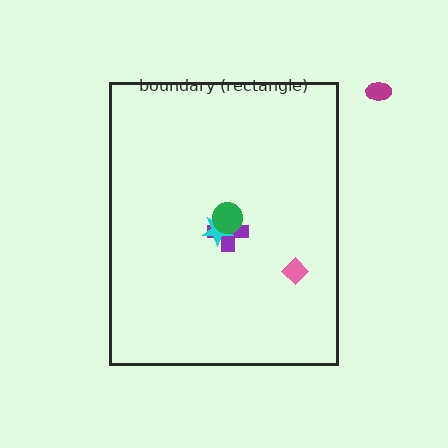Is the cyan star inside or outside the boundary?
Inside.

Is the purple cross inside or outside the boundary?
Inside.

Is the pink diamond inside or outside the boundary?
Inside.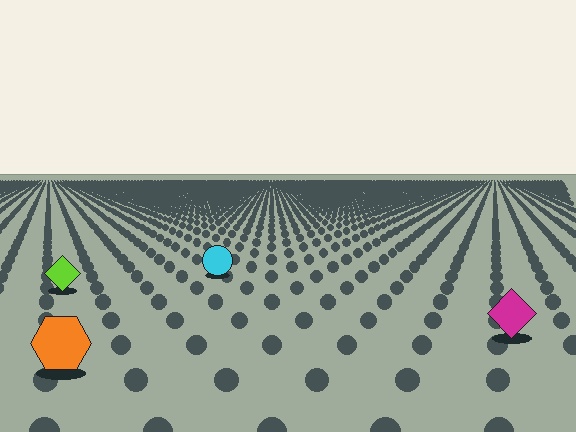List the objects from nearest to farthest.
From nearest to farthest: the orange hexagon, the magenta diamond, the lime diamond, the cyan circle.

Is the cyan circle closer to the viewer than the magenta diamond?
No. The magenta diamond is closer — you can tell from the texture gradient: the ground texture is coarser near it.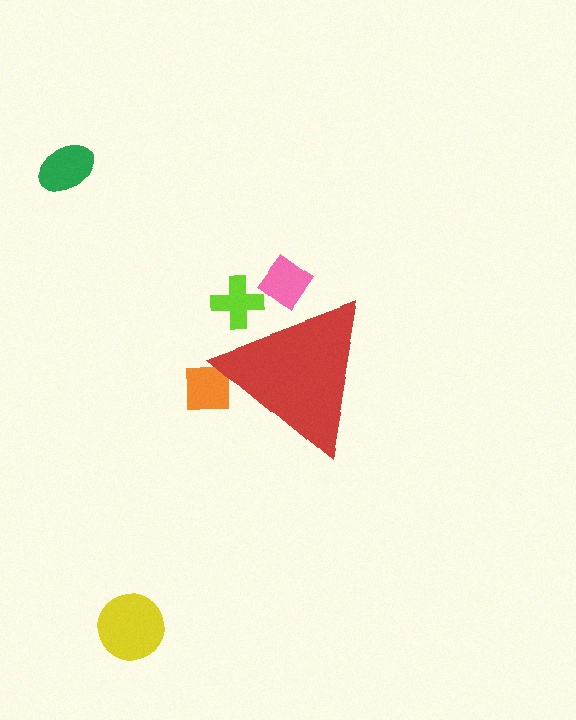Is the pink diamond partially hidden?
Yes, the pink diamond is partially hidden behind the red triangle.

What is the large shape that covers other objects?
A red triangle.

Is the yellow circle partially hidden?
No, the yellow circle is fully visible.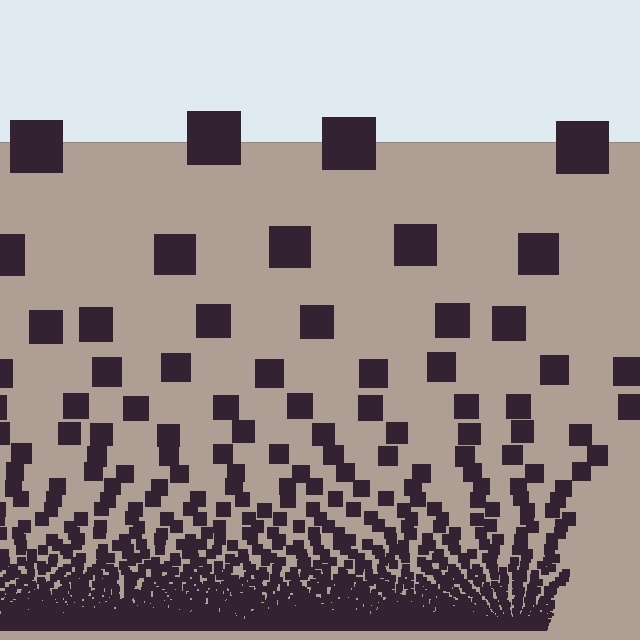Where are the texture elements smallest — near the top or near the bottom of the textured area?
Near the bottom.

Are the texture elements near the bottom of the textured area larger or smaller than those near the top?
Smaller. The gradient is inverted — elements near the bottom are smaller and denser.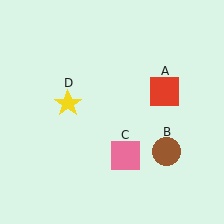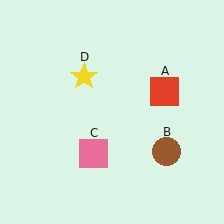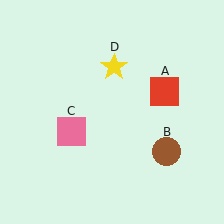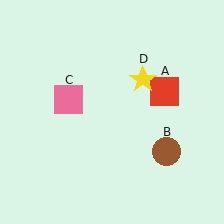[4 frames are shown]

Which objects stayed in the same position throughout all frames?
Red square (object A) and brown circle (object B) remained stationary.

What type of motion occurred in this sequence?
The pink square (object C), yellow star (object D) rotated clockwise around the center of the scene.